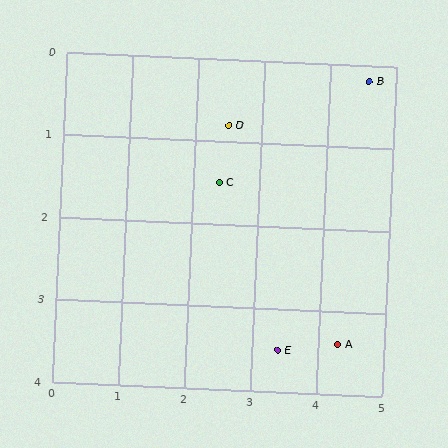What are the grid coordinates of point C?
Point C is at approximately (2.4, 1.5).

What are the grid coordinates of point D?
Point D is at approximately (2.5, 0.8).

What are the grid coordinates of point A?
Point A is at approximately (4.3, 3.4).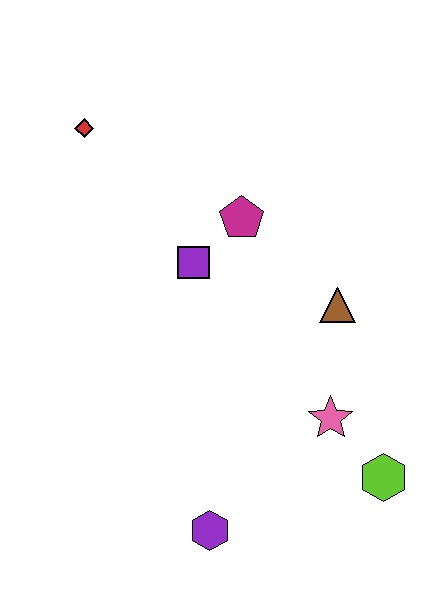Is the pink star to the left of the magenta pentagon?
No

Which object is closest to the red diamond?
The purple square is closest to the red diamond.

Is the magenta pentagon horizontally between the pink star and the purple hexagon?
Yes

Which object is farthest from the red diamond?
The lime hexagon is farthest from the red diamond.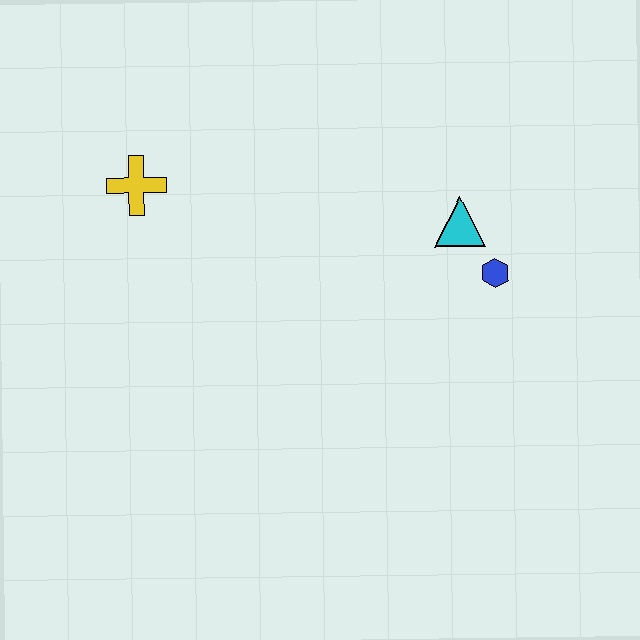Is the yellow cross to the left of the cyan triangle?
Yes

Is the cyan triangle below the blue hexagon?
No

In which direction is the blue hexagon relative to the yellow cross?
The blue hexagon is to the right of the yellow cross.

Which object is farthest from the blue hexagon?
The yellow cross is farthest from the blue hexagon.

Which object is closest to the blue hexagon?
The cyan triangle is closest to the blue hexagon.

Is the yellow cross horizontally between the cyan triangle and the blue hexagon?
No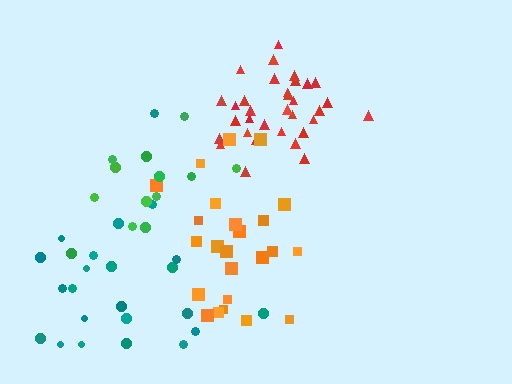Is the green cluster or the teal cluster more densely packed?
Green.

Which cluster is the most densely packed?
Red.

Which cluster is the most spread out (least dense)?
Teal.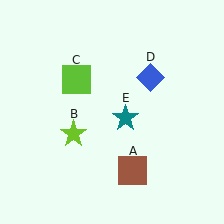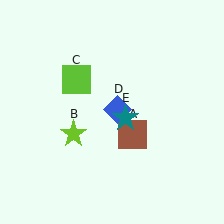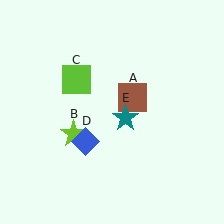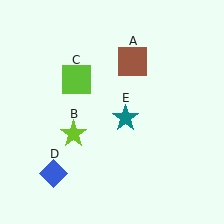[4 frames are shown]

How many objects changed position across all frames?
2 objects changed position: brown square (object A), blue diamond (object D).